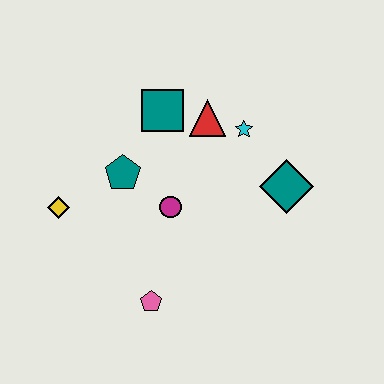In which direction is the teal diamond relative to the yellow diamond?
The teal diamond is to the right of the yellow diamond.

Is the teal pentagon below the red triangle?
Yes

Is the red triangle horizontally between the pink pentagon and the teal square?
No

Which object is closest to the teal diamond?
The cyan star is closest to the teal diamond.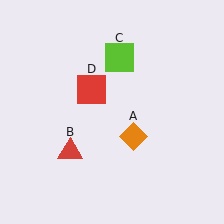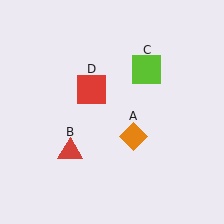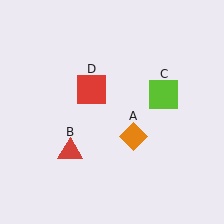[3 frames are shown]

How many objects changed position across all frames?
1 object changed position: lime square (object C).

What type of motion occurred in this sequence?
The lime square (object C) rotated clockwise around the center of the scene.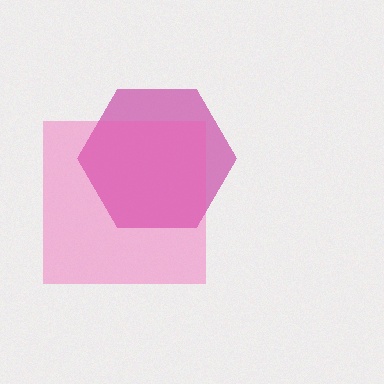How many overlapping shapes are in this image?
There are 2 overlapping shapes in the image.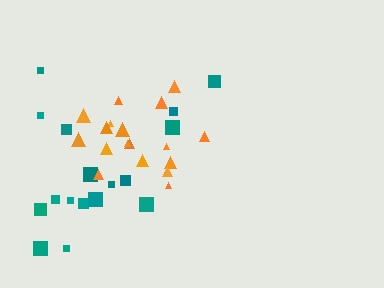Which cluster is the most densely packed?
Orange.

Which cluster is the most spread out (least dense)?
Teal.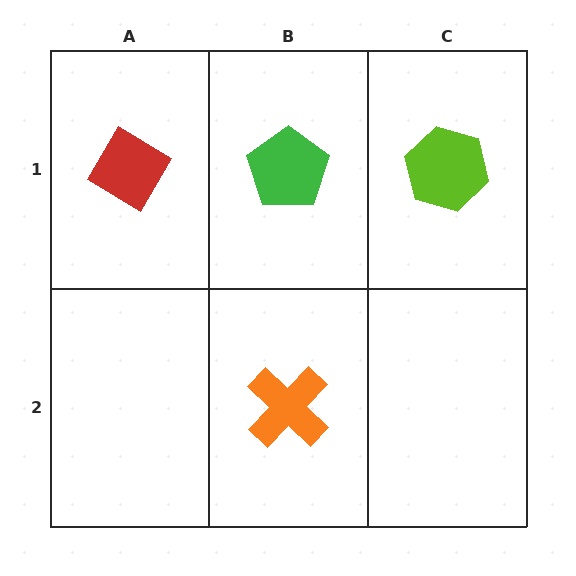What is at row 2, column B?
An orange cross.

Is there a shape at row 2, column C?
No, that cell is empty.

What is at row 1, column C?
A lime hexagon.